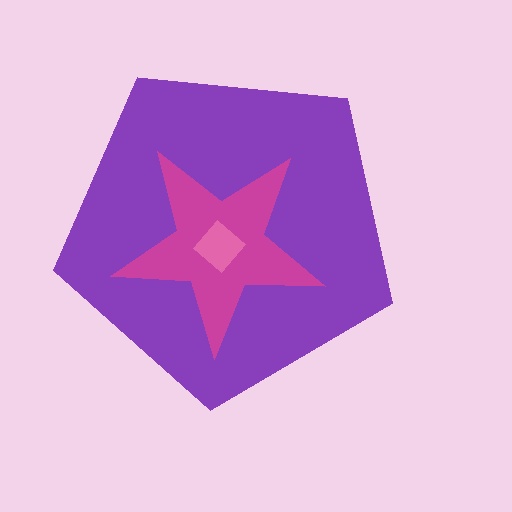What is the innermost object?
The pink diamond.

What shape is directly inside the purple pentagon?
The magenta star.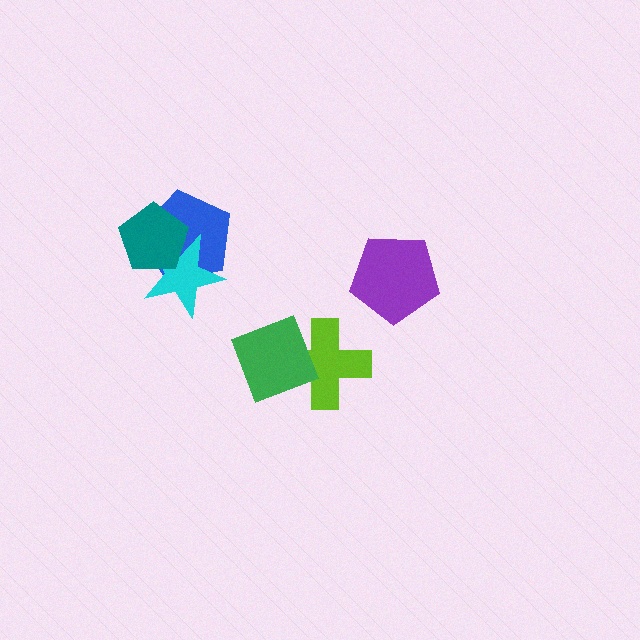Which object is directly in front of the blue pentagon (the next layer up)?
The cyan star is directly in front of the blue pentagon.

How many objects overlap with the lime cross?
1 object overlaps with the lime cross.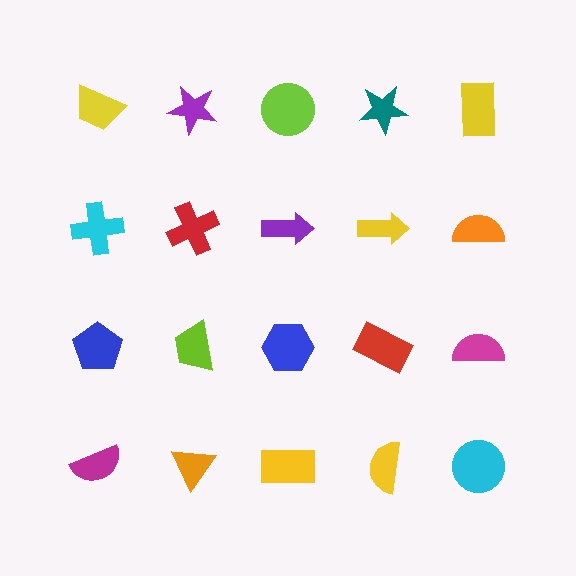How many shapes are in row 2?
5 shapes.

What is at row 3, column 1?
A blue pentagon.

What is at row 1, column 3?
A lime circle.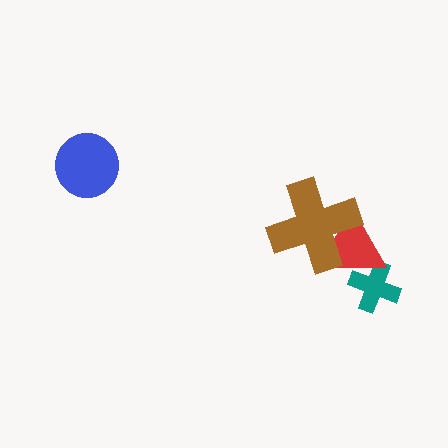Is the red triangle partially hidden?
Yes, it is partially covered by another shape.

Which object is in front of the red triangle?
The brown cross is in front of the red triangle.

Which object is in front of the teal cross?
The red triangle is in front of the teal cross.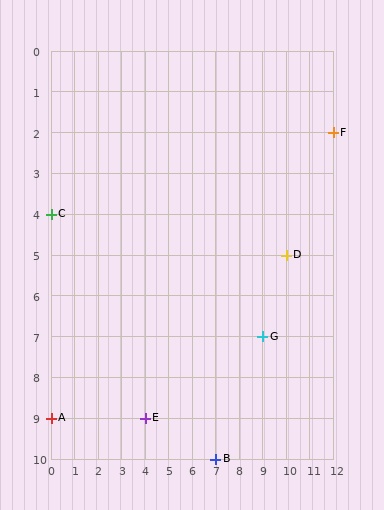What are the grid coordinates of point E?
Point E is at grid coordinates (4, 9).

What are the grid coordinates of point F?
Point F is at grid coordinates (12, 2).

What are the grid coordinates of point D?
Point D is at grid coordinates (10, 5).